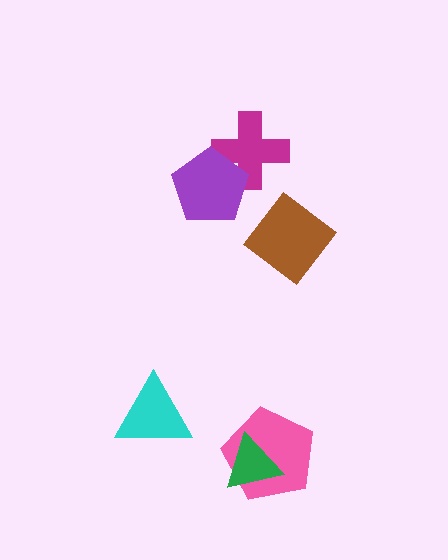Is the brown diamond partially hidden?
No, no other shape covers it.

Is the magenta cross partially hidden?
Yes, it is partially covered by another shape.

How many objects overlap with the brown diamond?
0 objects overlap with the brown diamond.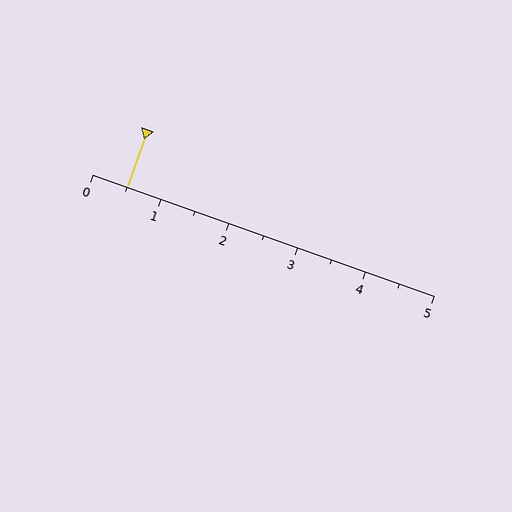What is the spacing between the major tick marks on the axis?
The major ticks are spaced 1 apart.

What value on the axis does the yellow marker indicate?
The marker indicates approximately 0.5.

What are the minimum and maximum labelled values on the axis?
The axis runs from 0 to 5.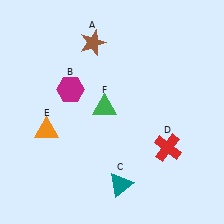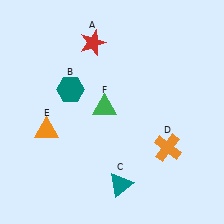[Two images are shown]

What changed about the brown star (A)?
In Image 1, A is brown. In Image 2, it changed to red.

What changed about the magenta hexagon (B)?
In Image 1, B is magenta. In Image 2, it changed to teal.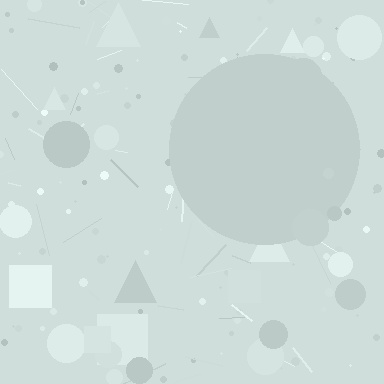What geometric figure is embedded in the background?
A circle is embedded in the background.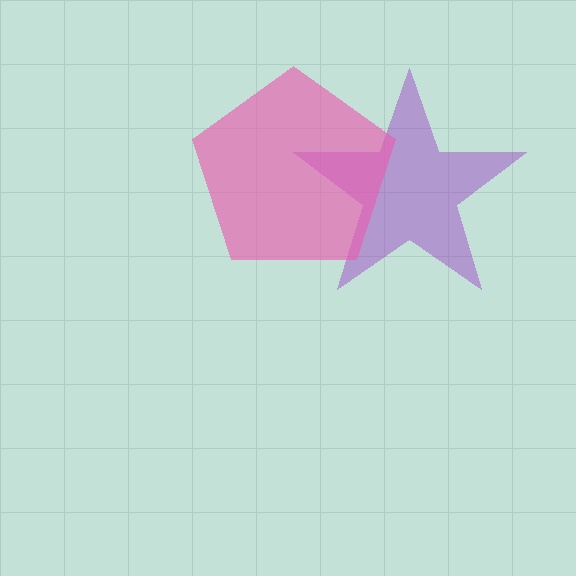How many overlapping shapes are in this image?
There are 2 overlapping shapes in the image.